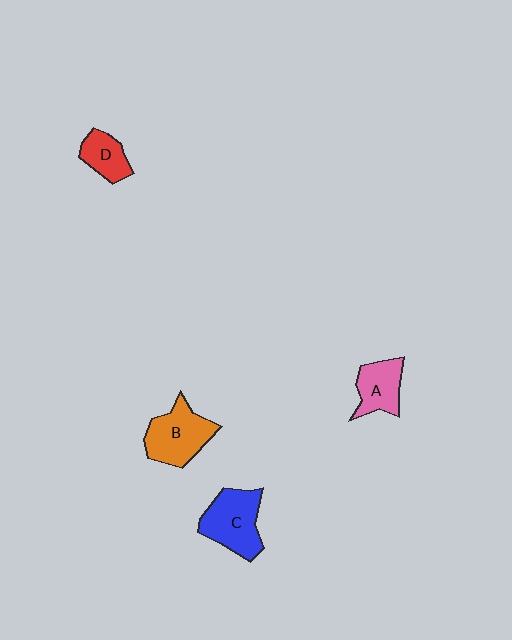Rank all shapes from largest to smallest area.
From largest to smallest: C (blue), B (orange), A (pink), D (red).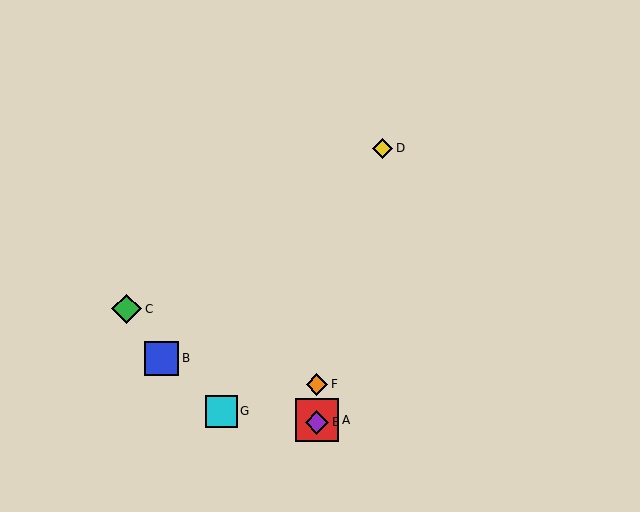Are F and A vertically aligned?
Yes, both are at x≈317.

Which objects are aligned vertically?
Objects A, E, F are aligned vertically.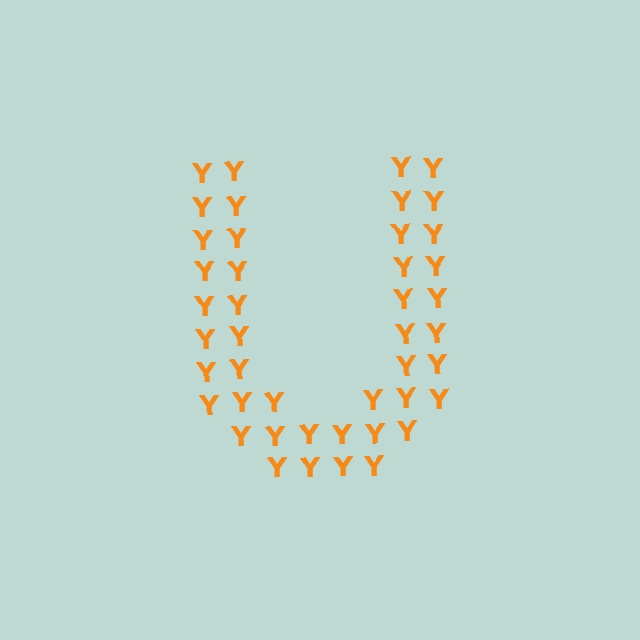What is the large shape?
The large shape is the letter U.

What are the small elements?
The small elements are letter Y's.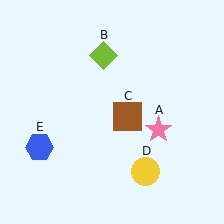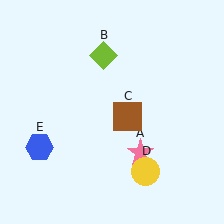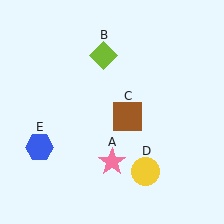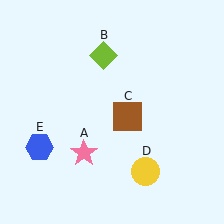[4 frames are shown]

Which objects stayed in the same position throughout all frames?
Lime diamond (object B) and brown square (object C) and yellow circle (object D) and blue hexagon (object E) remained stationary.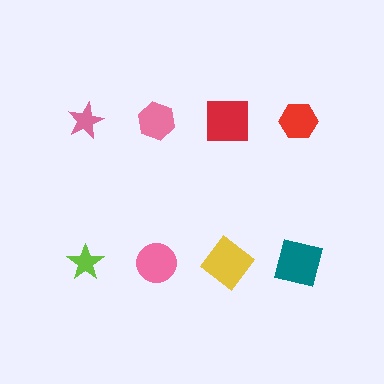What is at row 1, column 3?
A red square.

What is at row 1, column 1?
A pink star.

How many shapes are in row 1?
4 shapes.